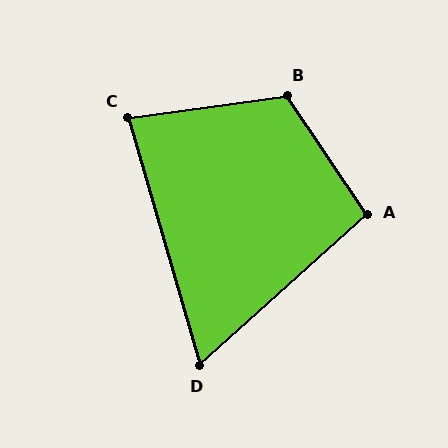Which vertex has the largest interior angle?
B, at approximately 116 degrees.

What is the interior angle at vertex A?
Approximately 98 degrees (obtuse).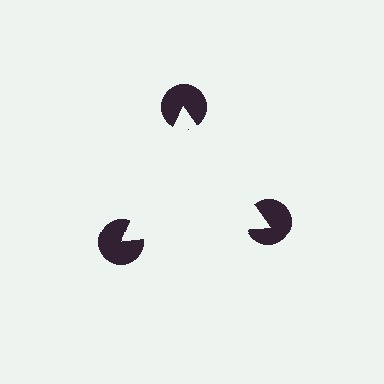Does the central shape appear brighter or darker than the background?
It typically appears slightly brighter than the background, even though no actual brightness change is drawn.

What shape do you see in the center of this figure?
An illusory triangle — its edges are inferred from the aligned wedge cuts in the pac-man discs, not physically drawn.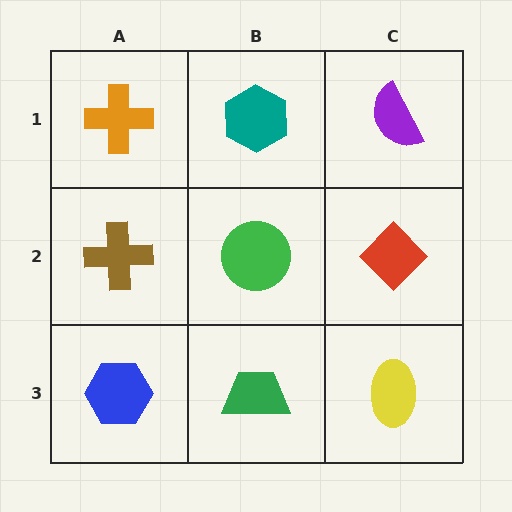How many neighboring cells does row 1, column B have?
3.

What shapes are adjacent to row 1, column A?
A brown cross (row 2, column A), a teal hexagon (row 1, column B).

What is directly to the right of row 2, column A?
A green circle.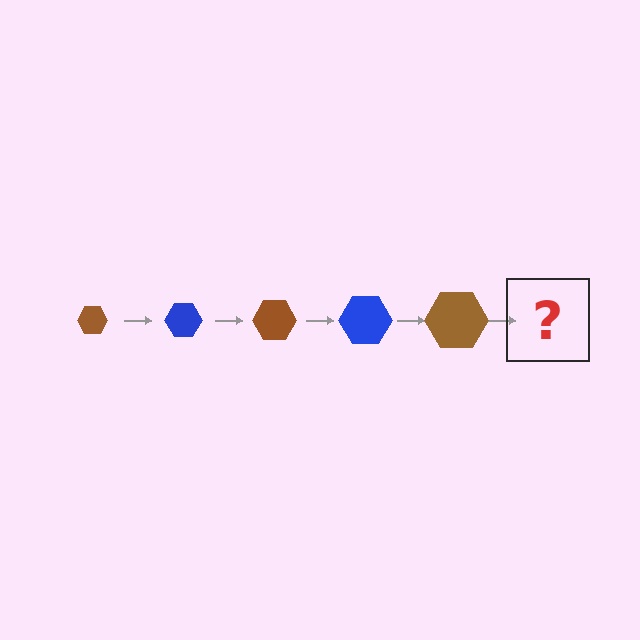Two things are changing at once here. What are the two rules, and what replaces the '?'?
The two rules are that the hexagon grows larger each step and the color cycles through brown and blue. The '?' should be a blue hexagon, larger than the previous one.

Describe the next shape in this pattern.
It should be a blue hexagon, larger than the previous one.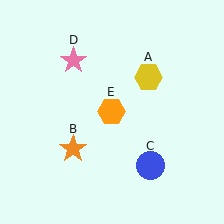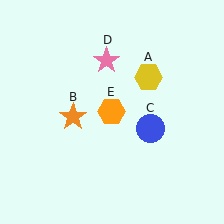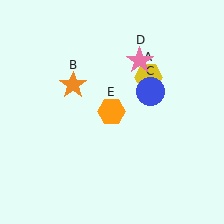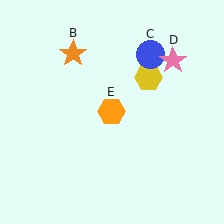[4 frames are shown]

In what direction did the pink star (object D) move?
The pink star (object D) moved right.